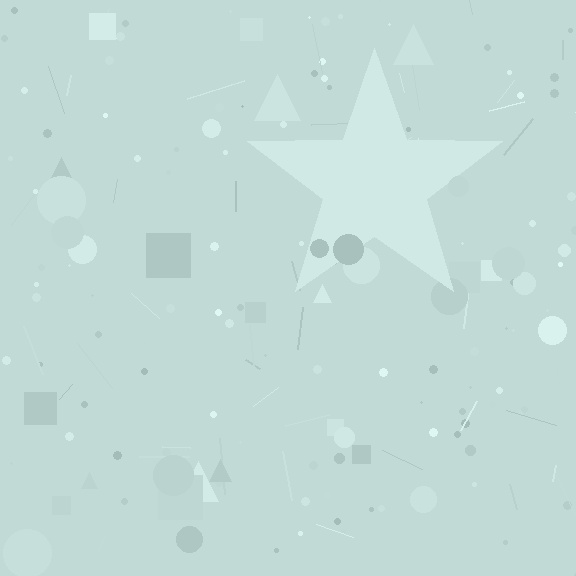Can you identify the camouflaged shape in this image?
The camouflaged shape is a star.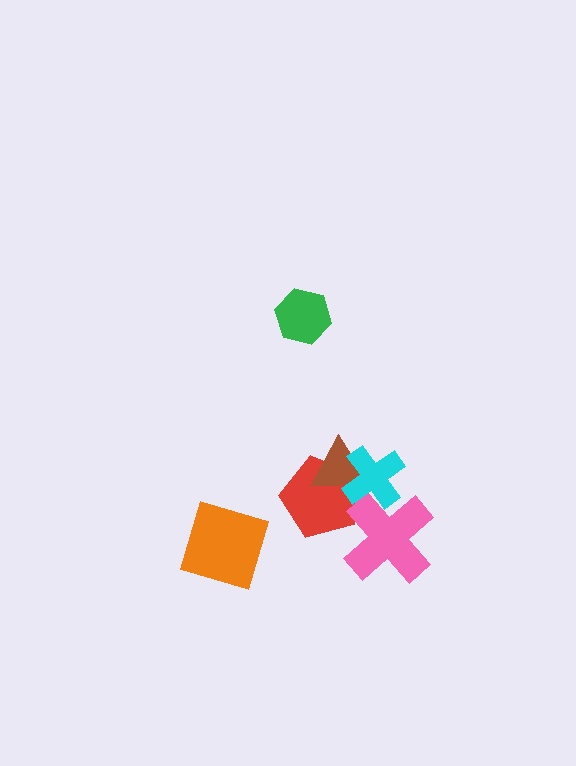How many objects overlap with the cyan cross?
3 objects overlap with the cyan cross.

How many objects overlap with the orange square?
0 objects overlap with the orange square.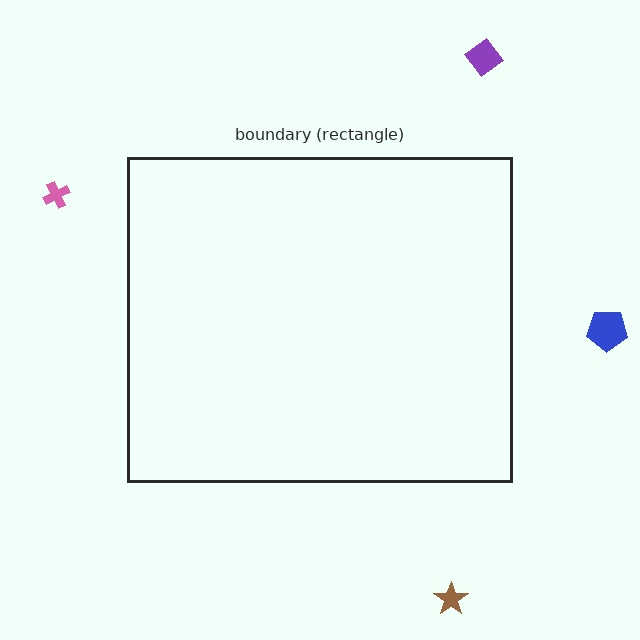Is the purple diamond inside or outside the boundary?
Outside.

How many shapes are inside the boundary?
0 inside, 4 outside.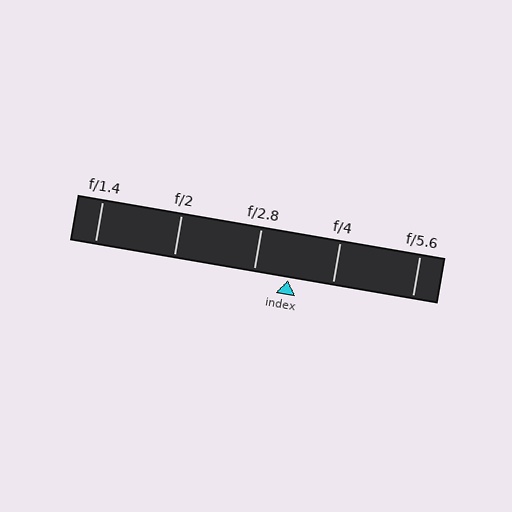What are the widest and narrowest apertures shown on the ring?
The widest aperture shown is f/1.4 and the narrowest is f/5.6.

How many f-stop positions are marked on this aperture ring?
There are 5 f-stop positions marked.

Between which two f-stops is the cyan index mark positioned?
The index mark is between f/2.8 and f/4.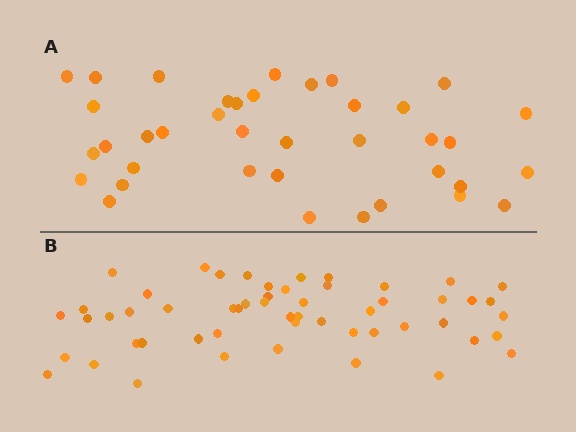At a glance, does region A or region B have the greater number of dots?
Region B (the bottom region) has more dots.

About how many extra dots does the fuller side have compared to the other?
Region B has approximately 15 more dots than region A.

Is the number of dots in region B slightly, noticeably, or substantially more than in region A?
Region B has noticeably more, but not dramatically so. The ratio is roughly 1.4 to 1.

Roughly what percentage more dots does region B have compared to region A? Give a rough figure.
About 40% more.